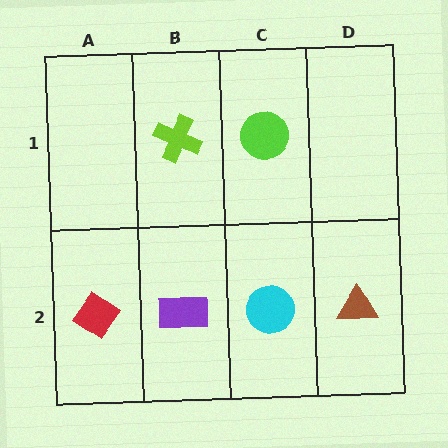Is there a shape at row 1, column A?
No, that cell is empty.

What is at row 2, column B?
A purple rectangle.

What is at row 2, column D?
A brown triangle.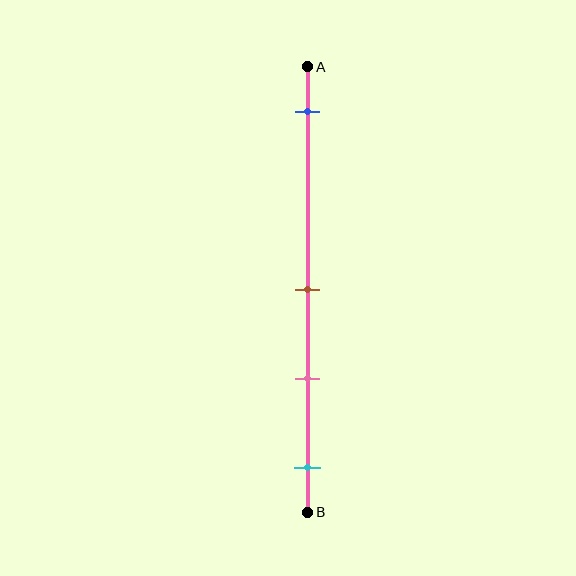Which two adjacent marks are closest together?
The brown and pink marks are the closest adjacent pair.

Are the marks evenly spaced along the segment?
No, the marks are not evenly spaced.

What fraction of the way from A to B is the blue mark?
The blue mark is approximately 10% (0.1) of the way from A to B.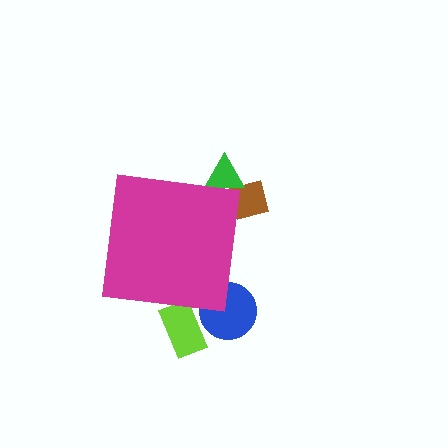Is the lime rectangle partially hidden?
Yes, the lime rectangle is partially hidden behind the magenta square.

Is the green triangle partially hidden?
Yes, the green triangle is partially hidden behind the magenta square.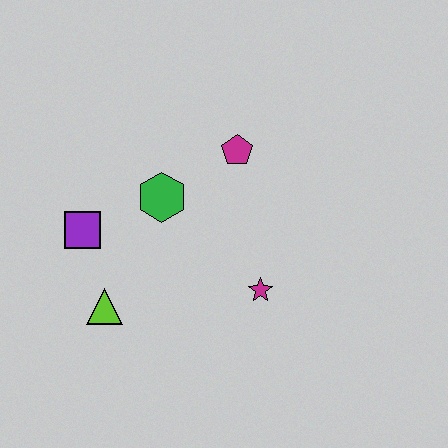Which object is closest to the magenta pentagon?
The green hexagon is closest to the magenta pentagon.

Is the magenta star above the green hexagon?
No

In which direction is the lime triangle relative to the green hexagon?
The lime triangle is below the green hexagon.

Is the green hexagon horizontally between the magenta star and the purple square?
Yes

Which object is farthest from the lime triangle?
The magenta pentagon is farthest from the lime triangle.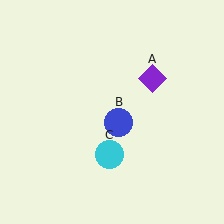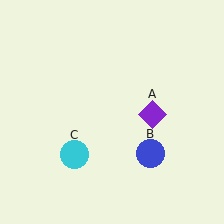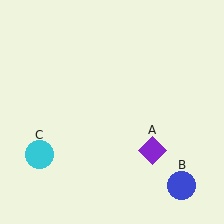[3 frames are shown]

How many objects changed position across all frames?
3 objects changed position: purple diamond (object A), blue circle (object B), cyan circle (object C).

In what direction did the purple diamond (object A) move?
The purple diamond (object A) moved down.